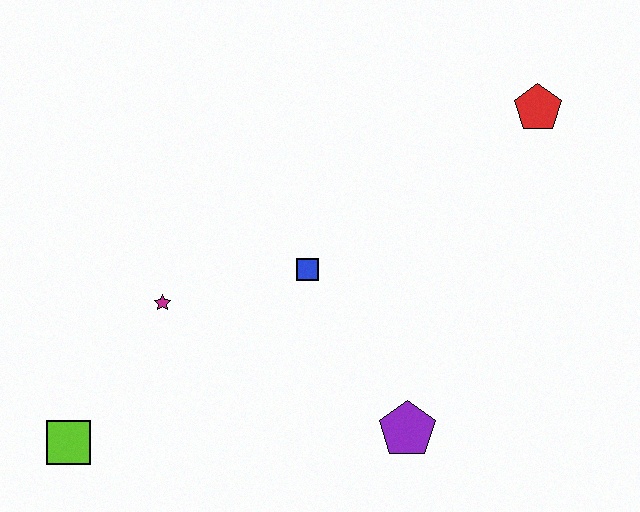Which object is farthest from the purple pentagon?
The red pentagon is farthest from the purple pentagon.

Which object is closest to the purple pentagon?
The blue square is closest to the purple pentagon.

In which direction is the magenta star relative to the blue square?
The magenta star is to the left of the blue square.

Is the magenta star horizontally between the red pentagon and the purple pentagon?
No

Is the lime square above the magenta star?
No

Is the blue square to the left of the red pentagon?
Yes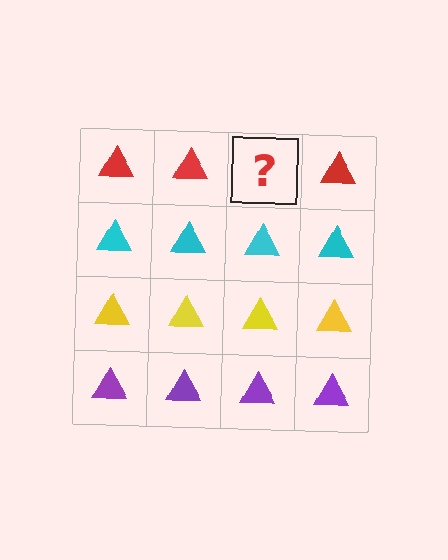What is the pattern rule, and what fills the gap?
The rule is that each row has a consistent color. The gap should be filled with a red triangle.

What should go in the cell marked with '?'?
The missing cell should contain a red triangle.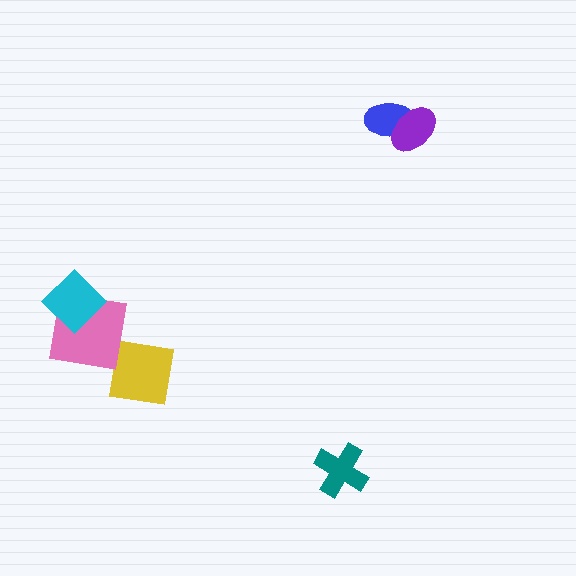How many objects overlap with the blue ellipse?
1 object overlaps with the blue ellipse.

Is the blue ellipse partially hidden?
Yes, it is partially covered by another shape.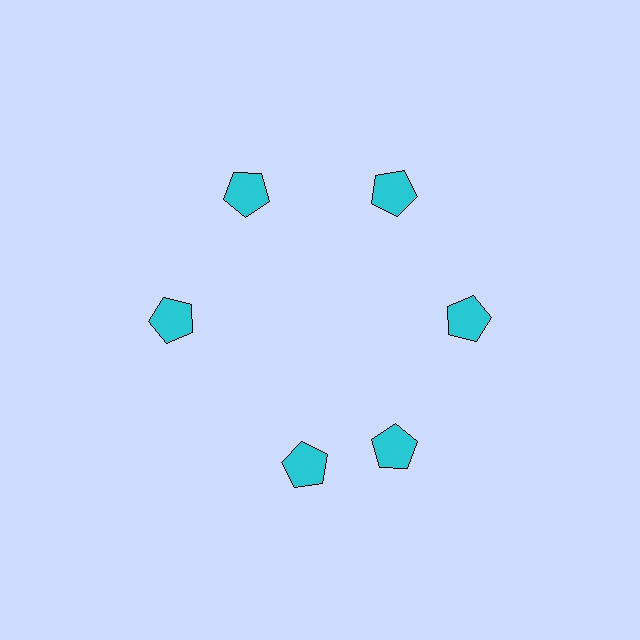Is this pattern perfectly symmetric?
No. The 6 cyan pentagons are arranged in a ring, but one element near the 7 o'clock position is rotated out of alignment along the ring, breaking the 6-fold rotational symmetry.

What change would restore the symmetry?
The symmetry would be restored by rotating it back into even spacing with its neighbors so that all 6 pentagons sit at equal angles and equal distance from the center.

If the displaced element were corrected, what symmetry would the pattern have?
It would have 6-fold rotational symmetry — the pattern would map onto itself every 60 degrees.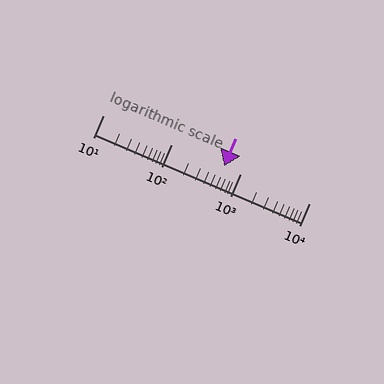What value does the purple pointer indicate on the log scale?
The pointer indicates approximately 580.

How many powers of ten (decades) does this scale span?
The scale spans 3 decades, from 10 to 10000.